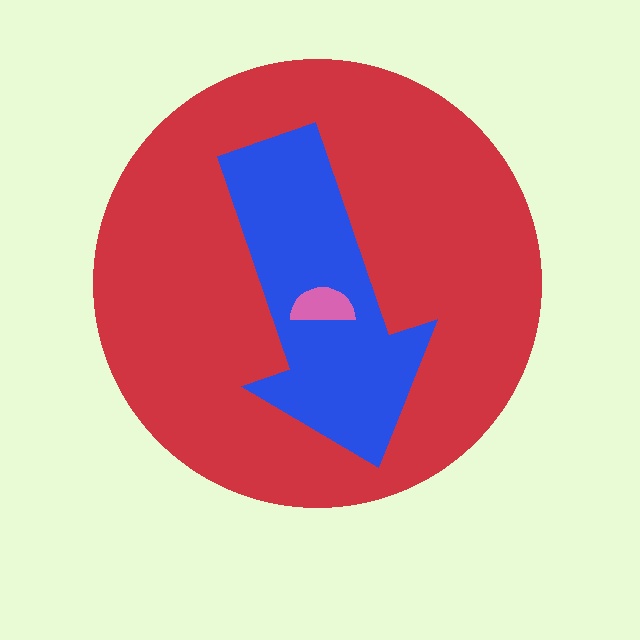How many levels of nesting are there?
3.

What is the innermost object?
The pink semicircle.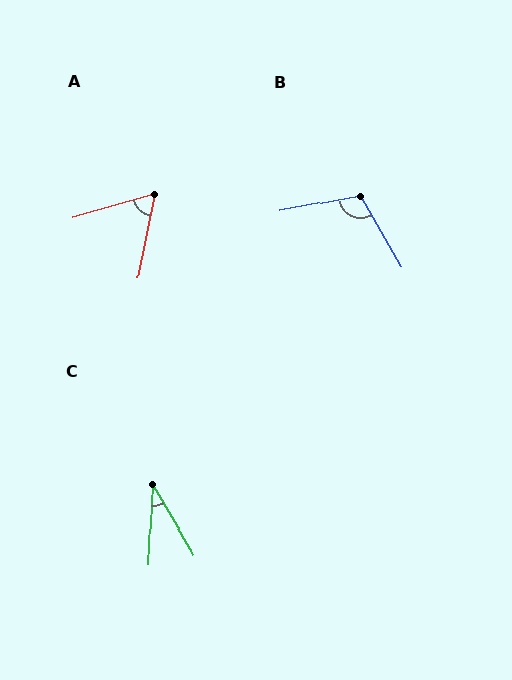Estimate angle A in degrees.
Approximately 63 degrees.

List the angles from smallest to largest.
C (33°), A (63°), B (109°).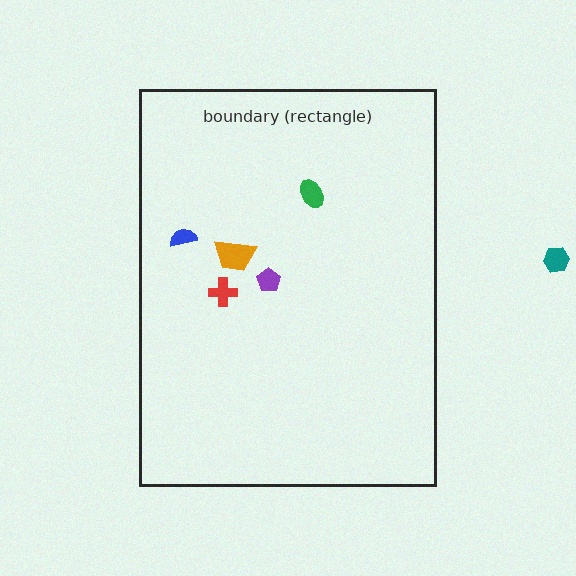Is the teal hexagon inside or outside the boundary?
Outside.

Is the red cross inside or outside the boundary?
Inside.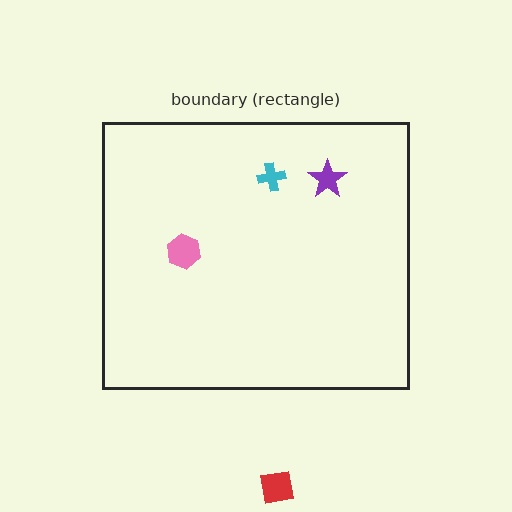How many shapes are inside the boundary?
3 inside, 1 outside.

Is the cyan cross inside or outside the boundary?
Inside.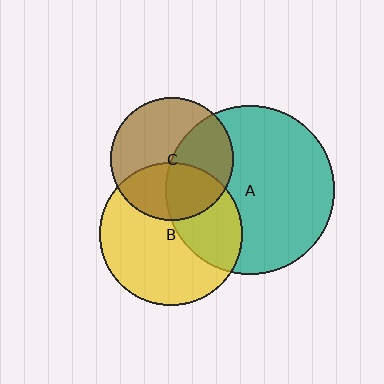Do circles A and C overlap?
Yes.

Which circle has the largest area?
Circle A (teal).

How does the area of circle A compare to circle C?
Approximately 1.9 times.